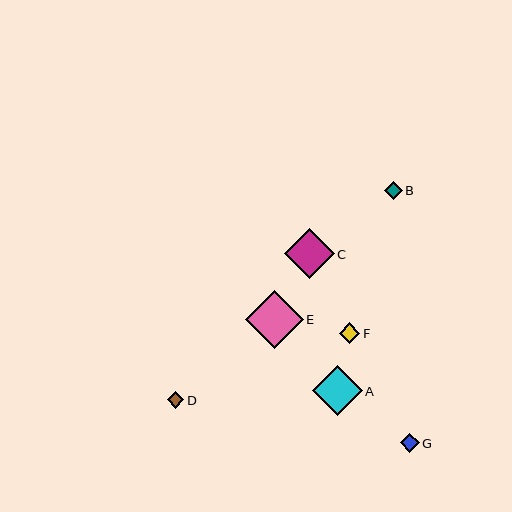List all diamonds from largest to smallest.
From largest to smallest: E, A, C, F, G, B, D.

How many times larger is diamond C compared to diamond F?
Diamond C is approximately 2.4 times the size of diamond F.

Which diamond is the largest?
Diamond E is the largest with a size of approximately 58 pixels.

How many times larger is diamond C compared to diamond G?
Diamond C is approximately 2.7 times the size of diamond G.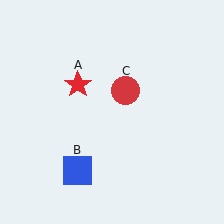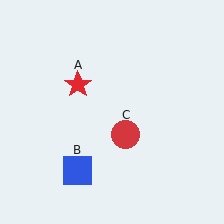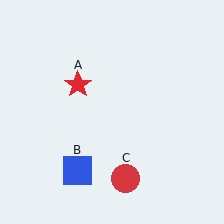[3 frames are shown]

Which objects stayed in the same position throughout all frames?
Red star (object A) and blue square (object B) remained stationary.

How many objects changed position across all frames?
1 object changed position: red circle (object C).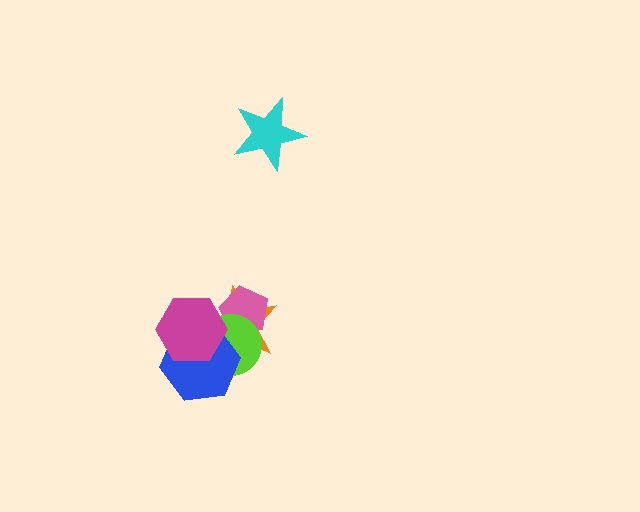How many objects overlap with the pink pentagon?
3 objects overlap with the pink pentagon.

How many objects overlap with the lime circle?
4 objects overlap with the lime circle.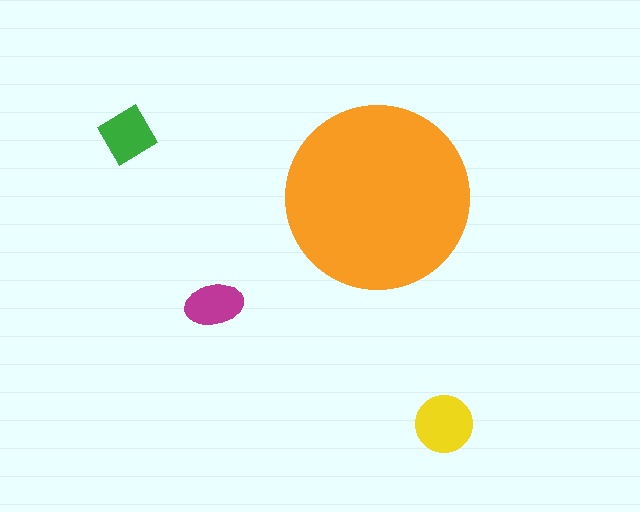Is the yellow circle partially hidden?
No, the yellow circle is fully visible.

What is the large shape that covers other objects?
An orange circle.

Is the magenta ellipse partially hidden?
No, the magenta ellipse is fully visible.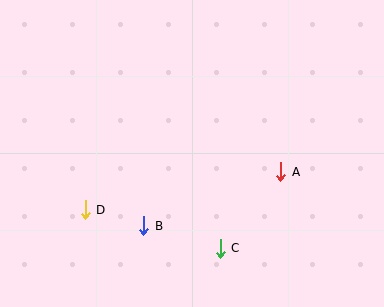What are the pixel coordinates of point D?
Point D is at (85, 210).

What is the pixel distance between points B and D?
The distance between B and D is 61 pixels.